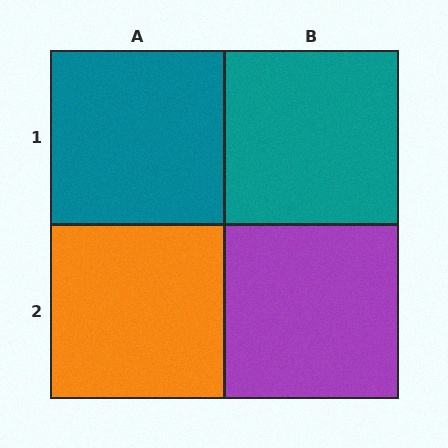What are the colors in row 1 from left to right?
Teal, teal.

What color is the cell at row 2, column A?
Orange.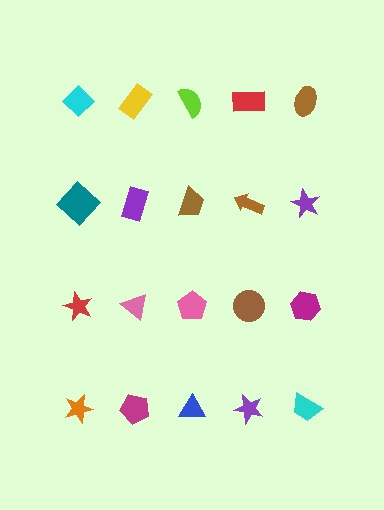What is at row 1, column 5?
A brown ellipse.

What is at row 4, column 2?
A magenta pentagon.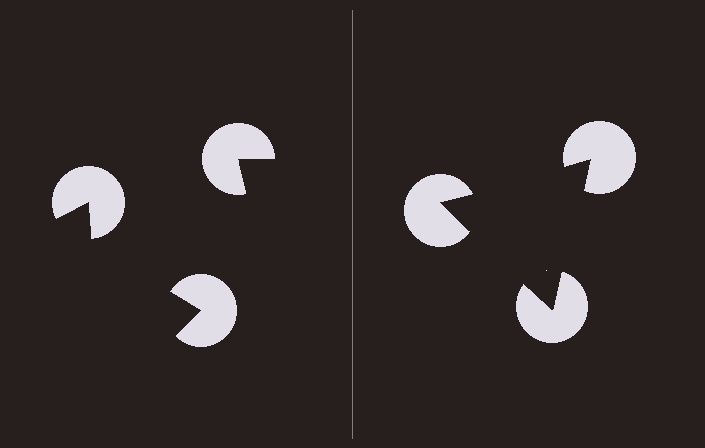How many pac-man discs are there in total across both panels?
6 — 3 on each side.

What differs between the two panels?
The pac-man discs are positioned identically on both sides; only the wedge orientations differ. On the right they align to a triangle; on the left they are misaligned.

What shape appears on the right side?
An illusory triangle.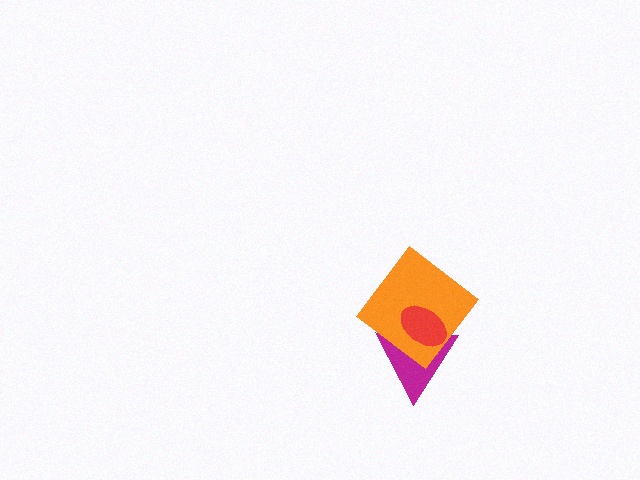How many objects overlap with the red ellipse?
2 objects overlap with the red ellipse.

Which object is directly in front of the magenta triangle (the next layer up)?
The orange diamond is directly in front of the magenta triangle.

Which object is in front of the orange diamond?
The red ellipse is in front of the orange diamond.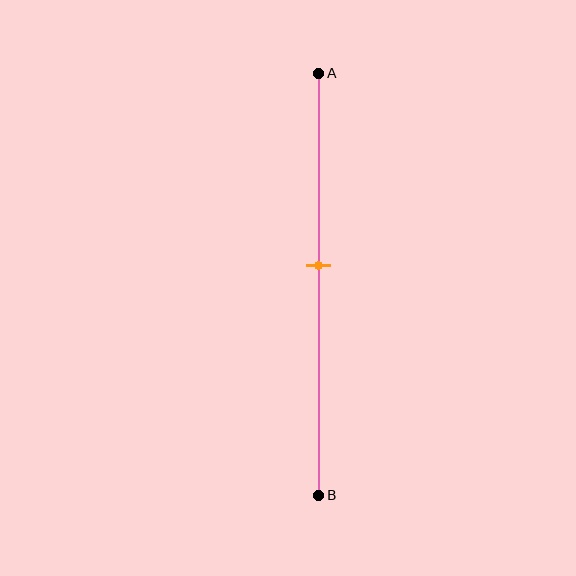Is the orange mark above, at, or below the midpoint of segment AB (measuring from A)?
The orange mark is above the midpoint of segment AB.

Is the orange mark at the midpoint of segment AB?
No, the mark is at about 45% from A, not at the 50% midpoint.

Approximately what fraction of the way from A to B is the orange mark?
The orange mark is approximately 45% of the way from A to B.